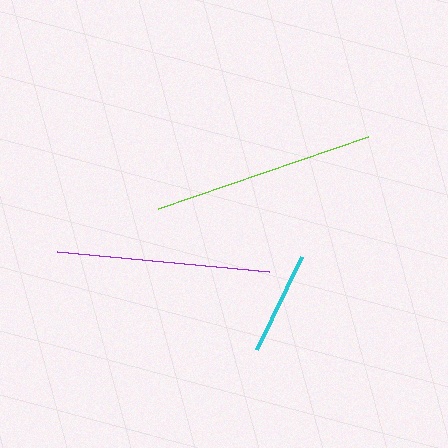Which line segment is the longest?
The lime line is the longest at approximately 222 pixels.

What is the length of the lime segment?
The lime segment is approximately 222 pixels long.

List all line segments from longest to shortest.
From longest to shortest: lime, purple, cyan.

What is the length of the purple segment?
The purple segment is approximately 213 pixels long.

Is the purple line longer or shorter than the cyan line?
The purple line is longer than the cyan line.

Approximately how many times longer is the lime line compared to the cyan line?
The lime line is approximately 2.1 times the length of the cyan line.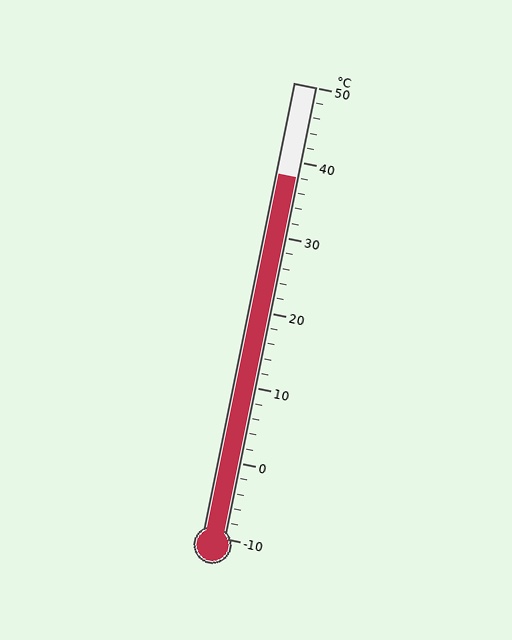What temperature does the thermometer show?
The thermometer shows approximately 38°C.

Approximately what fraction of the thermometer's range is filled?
The thermometer is filled to approximately 80% of its range.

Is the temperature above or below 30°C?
The temperature is above 30°C.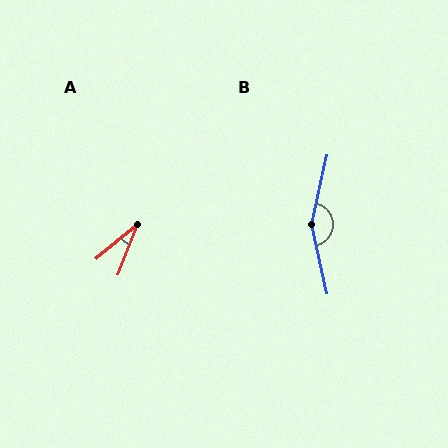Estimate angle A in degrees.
Approximately 29 degrees.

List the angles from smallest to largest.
A (29°), B (155°).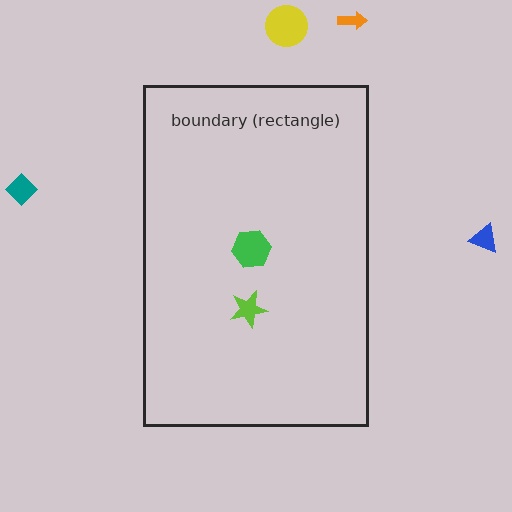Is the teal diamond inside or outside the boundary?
Outside.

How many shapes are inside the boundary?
2 inside, 4 outside.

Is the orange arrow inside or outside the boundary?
Outside.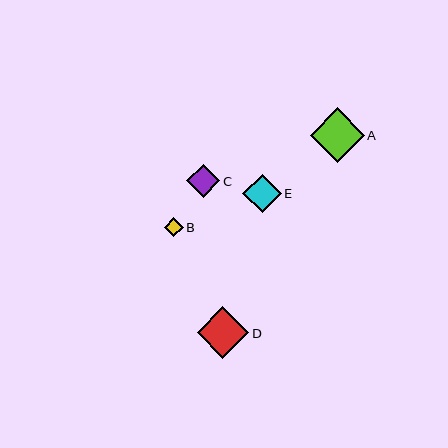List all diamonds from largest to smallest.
From largest to smallest: A, D, E, C, B.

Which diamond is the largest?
Diamond A is the largest with a size of approximately 54 pixels.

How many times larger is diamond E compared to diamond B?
Diamond E is approximately 2.0 times the size of diamond B.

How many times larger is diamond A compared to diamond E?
Diamond A is approximately 1.4 times the size of diamond E.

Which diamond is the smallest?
Diamond B is the smallest with a size of approximately 19 pixels.